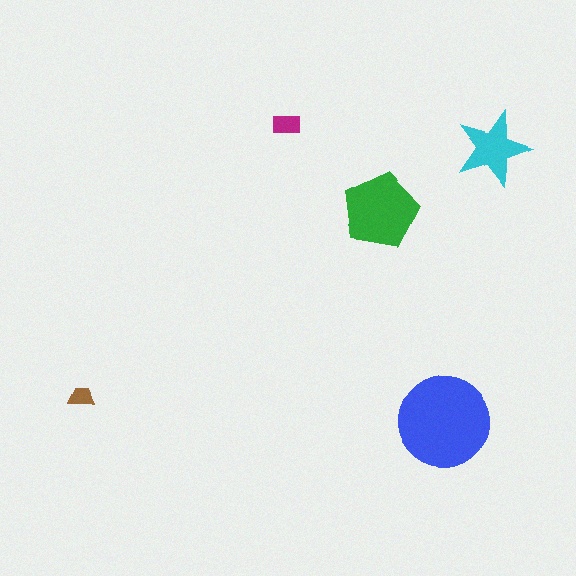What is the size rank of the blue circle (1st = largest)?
1st.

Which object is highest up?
The magenta rectangle is topmost.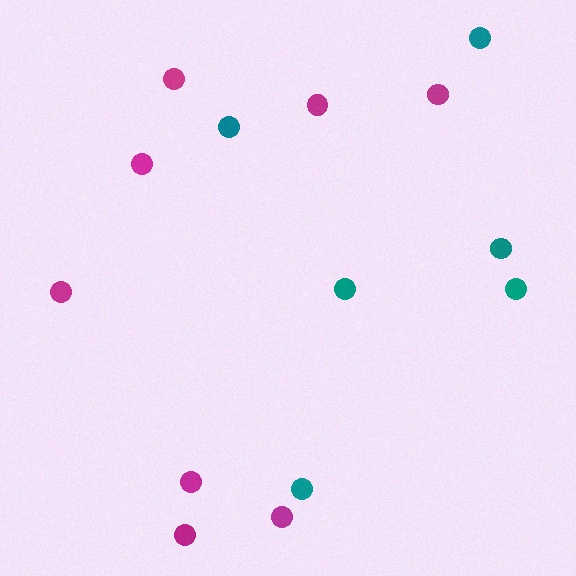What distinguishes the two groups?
There are 2 groups: one group of teal circles (6) and one group of magenta circles (8).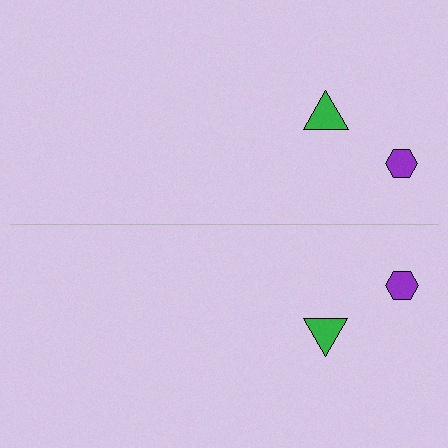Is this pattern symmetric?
Yes, this pattern has bilateral (reflection) symmetry.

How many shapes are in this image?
There are 4 shapes in this image.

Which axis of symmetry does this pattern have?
The pattern has a horizontal axis of symmetry running through the center of the image.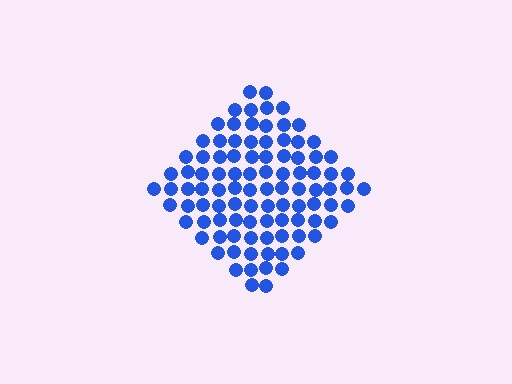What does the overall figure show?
The overall figure shows a diamond.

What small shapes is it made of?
It is made of small circles.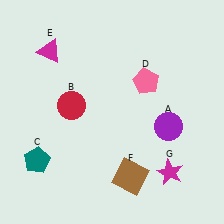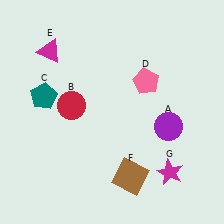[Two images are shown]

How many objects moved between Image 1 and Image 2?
1 object moved between the two images.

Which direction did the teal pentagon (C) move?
The teal pentagon (C) moved up.